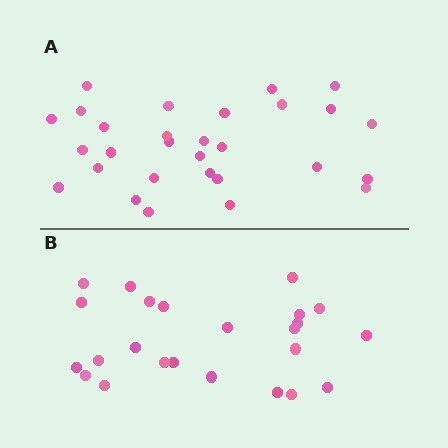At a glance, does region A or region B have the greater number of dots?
Region A (the top region) has more dots.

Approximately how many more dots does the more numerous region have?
Region A has about 5 more dots than region B.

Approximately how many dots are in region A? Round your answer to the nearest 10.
About 30 dots. (The exact count is 29, which rounds to 30.)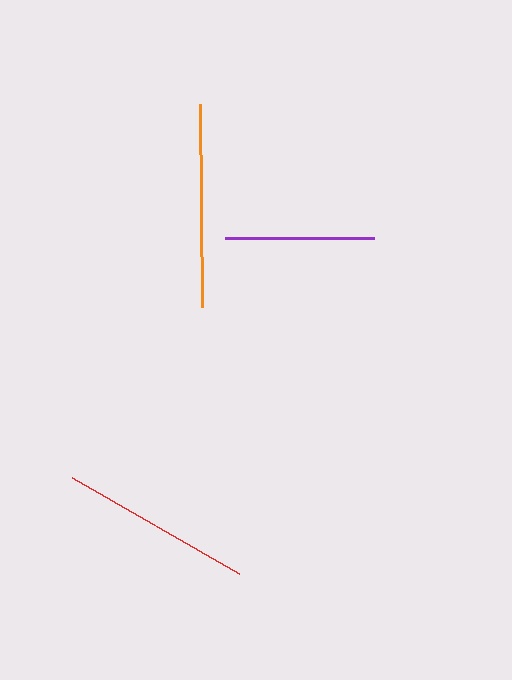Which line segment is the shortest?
The purple line is the shortest at approximately 150 pixels.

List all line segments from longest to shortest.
From longest to shortest: orange, red, purple.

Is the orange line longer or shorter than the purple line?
The orange line is longer than the purple line.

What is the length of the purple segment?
The purple segment is approximately 150 pixels long.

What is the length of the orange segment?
The orange segment is approximately 203 pixels long.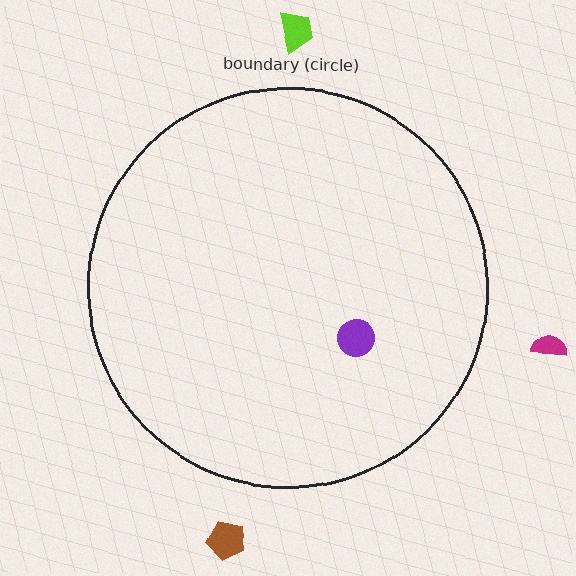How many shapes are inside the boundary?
1 inside, 3 outside.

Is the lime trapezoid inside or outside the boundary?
Outside.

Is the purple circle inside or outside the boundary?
Inside.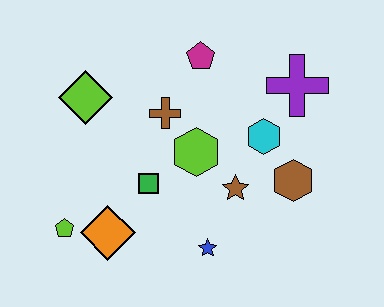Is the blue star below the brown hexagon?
Yes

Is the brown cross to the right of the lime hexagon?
No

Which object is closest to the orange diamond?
The lime pentagon is closest to the orange diamond.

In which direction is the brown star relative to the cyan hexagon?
The brown star is below the cyan hexagon.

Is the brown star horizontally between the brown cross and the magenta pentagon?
No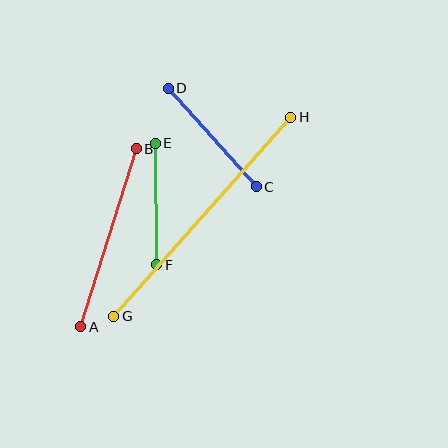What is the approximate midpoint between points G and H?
The midpoint is at approximately (202, 217) pixels.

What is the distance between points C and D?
The distance is approximately 132 pixels.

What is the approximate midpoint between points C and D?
The midpoint is at approximately (212, 138) pixels.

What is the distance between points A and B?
The distance is approximately 187 pixels.